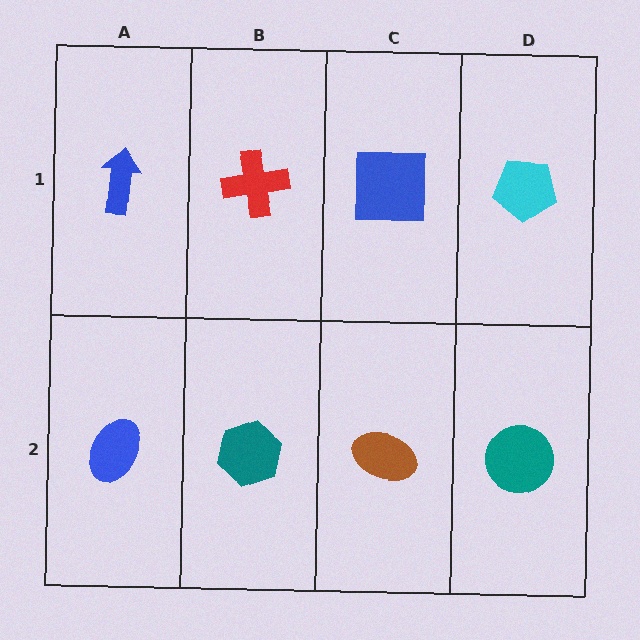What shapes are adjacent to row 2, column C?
A blue square (row 1, column C), a teal hexagon (row 2, column B), a teal circle (row 2, column D).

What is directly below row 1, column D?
A teal circle.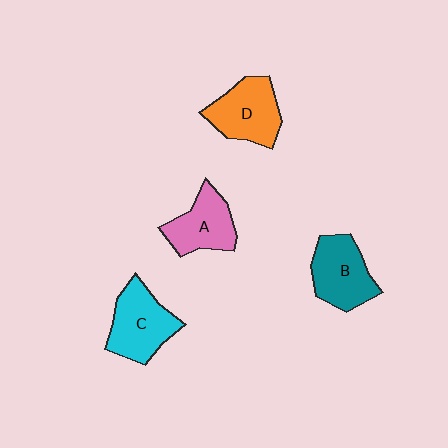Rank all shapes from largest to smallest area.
From largest to smallest: C (cyan), D (orange), B (teal), A (pink).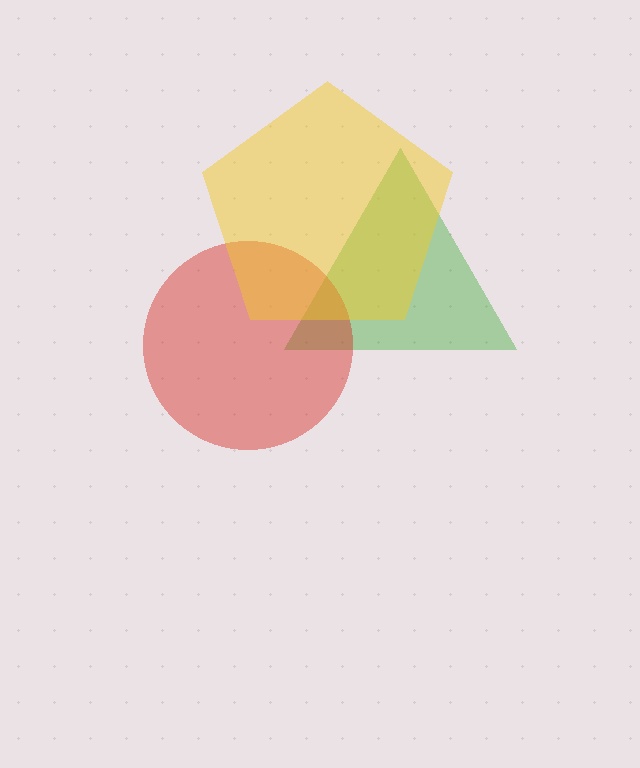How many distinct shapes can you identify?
There are 3 distinct shapes: a green triangle, a red circle, a yellow pentagon.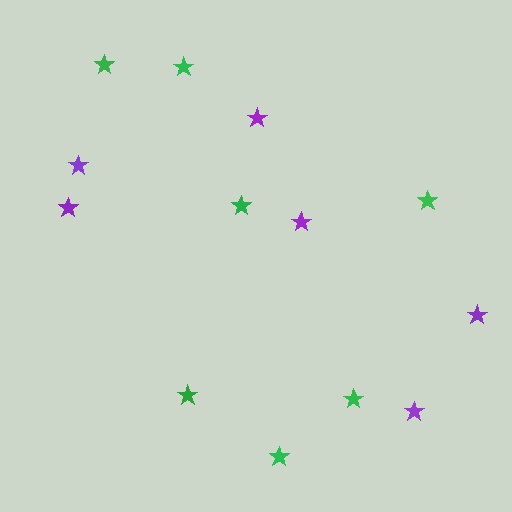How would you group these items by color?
There are 2 groups: one group of purple stars (6) and one group of green stars (7).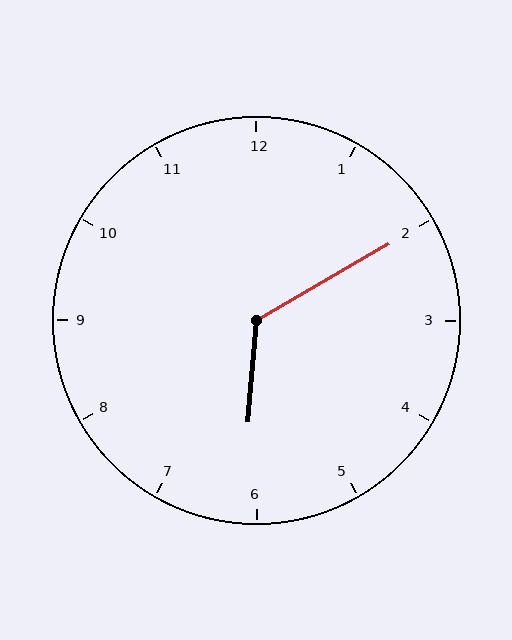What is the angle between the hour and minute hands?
Approximately 125 degrees.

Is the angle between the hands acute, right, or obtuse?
It is obtuse.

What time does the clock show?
6:10.